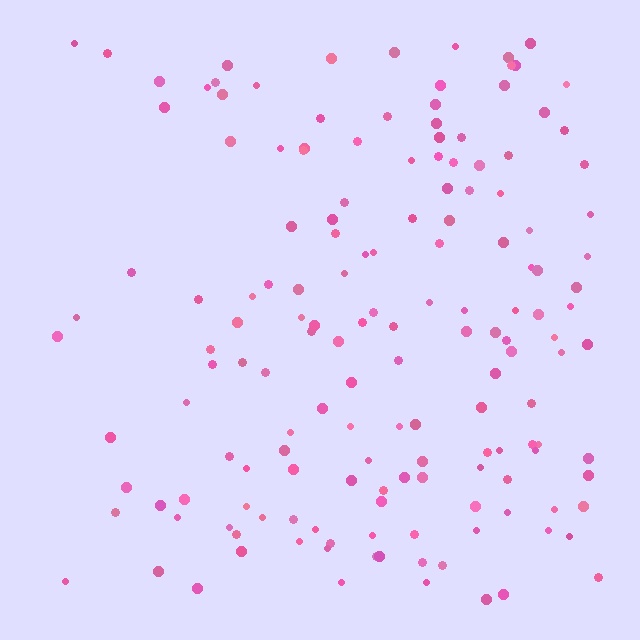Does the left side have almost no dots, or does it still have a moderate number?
Still a moderate number, just noticeably fewer than the right.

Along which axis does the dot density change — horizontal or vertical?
Horizontal.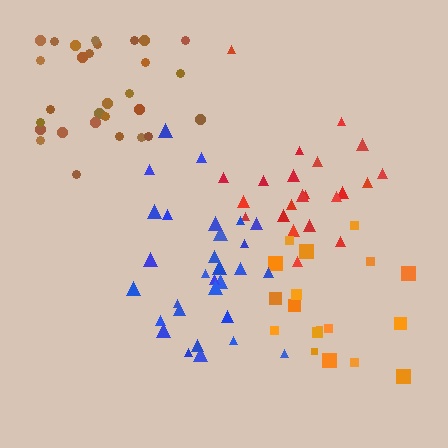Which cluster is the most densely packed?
Blue.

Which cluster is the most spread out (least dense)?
Orange.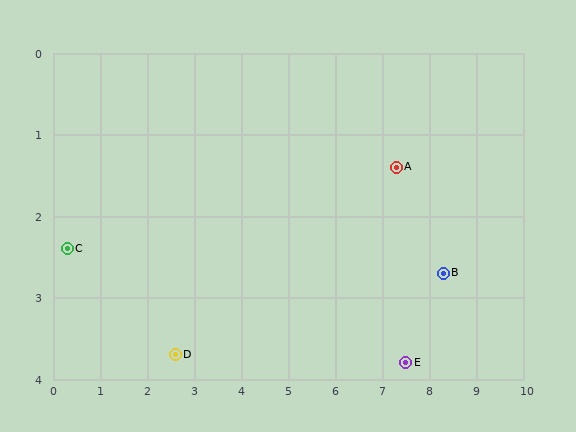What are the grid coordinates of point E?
Point E is at approximately (7.5, 3.8).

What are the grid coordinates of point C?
Point C is at approximately (0.3, 2.4).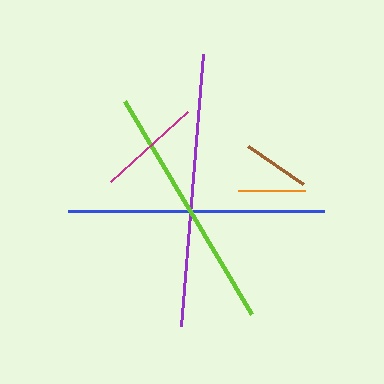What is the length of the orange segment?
The orange segment is approximately 67 pixels long.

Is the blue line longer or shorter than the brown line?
The blue line is longer than the brown line.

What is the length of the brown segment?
The brown segment is approximately 67 pixels long.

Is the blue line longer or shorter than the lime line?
The blue line is longer than the lime line.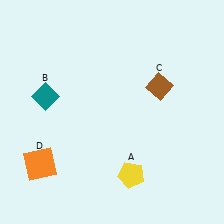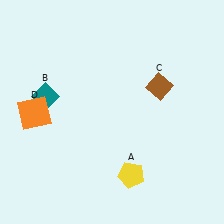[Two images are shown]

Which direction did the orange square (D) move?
The orange square (D) moved up.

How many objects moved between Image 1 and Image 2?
1 object moved between the two images.